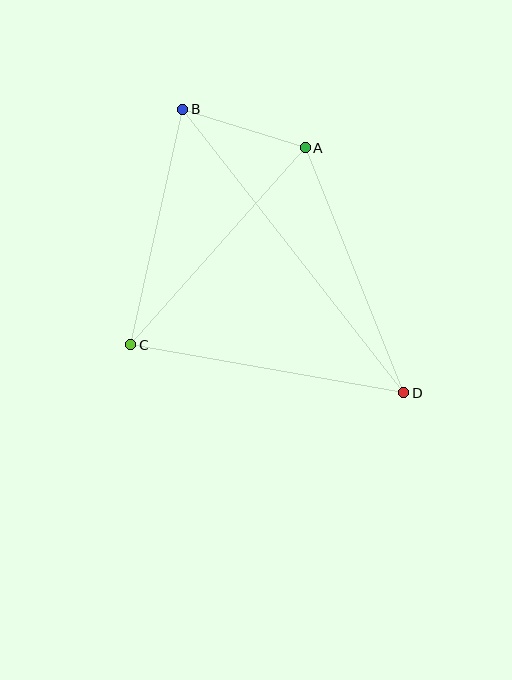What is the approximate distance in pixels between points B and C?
The distance between B and C is approximately 241 pixels.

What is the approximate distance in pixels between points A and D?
The distance between A and D is approximately 264 pixels.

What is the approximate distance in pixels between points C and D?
The distance between C and D is approximately 277 pixels.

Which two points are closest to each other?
Points A and B are closest to each other.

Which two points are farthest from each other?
Points B and D are farthest from each other.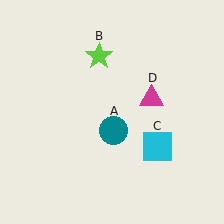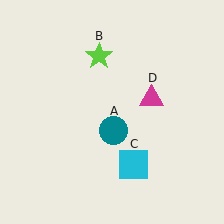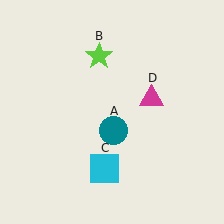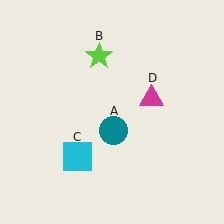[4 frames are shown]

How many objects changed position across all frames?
1 object changed position: cyan square (object C).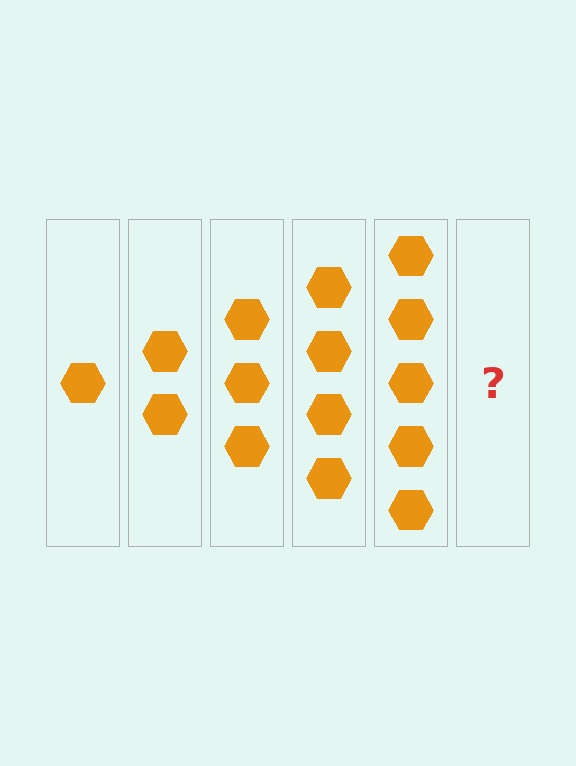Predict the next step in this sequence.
The next step is 6 hexagons.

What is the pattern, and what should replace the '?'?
The pattern is that each step adds one more hexagon. The '?' should be 6 hexagons.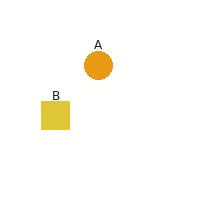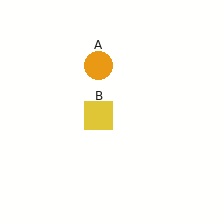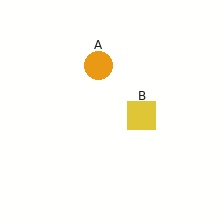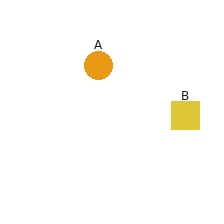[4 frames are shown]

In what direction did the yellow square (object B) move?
The yellow square (object B) moved right.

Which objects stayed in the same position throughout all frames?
Orange circle (object A) remained stationary.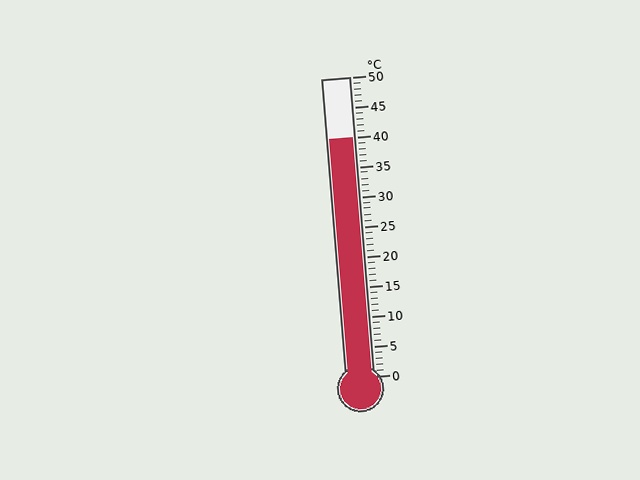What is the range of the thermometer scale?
The thermometer scale ranges from 0°C to 50°C.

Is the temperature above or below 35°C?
The temperature is above 35°C.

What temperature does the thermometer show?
The thermometer shows approximately 40°C.